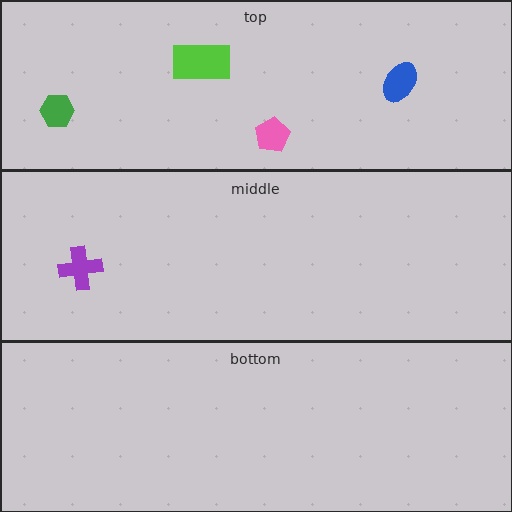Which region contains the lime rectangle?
The top region.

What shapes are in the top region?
The blue ellipse, the pink pentagon, the green hexagon, the lime rectangle.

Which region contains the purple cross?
The middle region.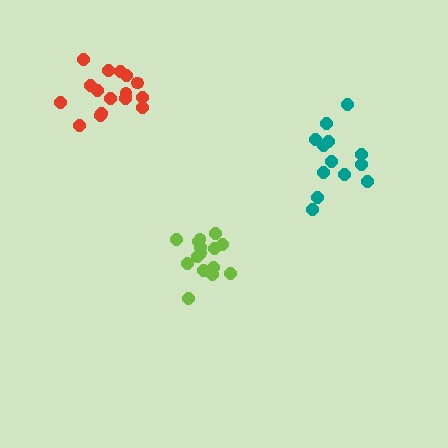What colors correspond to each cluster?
The clusters are colored: teal, lime, red.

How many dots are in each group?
Group 1: 13 dots, Group 2: 15 dots, Group 3: 16 dots (44 total).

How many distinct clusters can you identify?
There are 3 distinct clusters.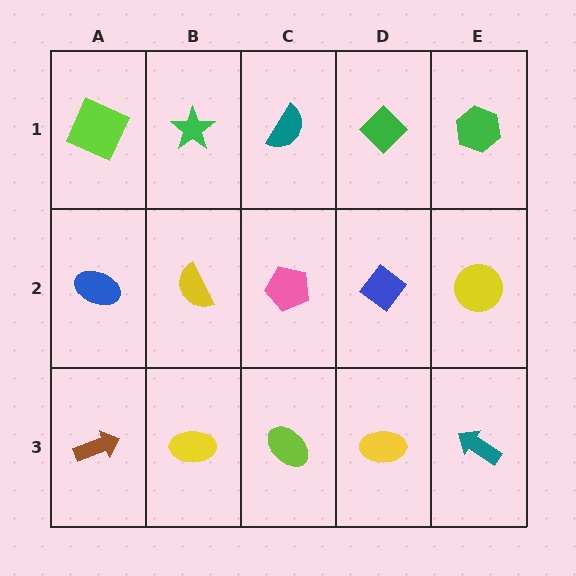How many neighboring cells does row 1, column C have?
3.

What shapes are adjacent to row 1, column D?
A blue diamond (row 2, column D), a teal semicircle (row 1, column C), a green hexagon (row 1, column E).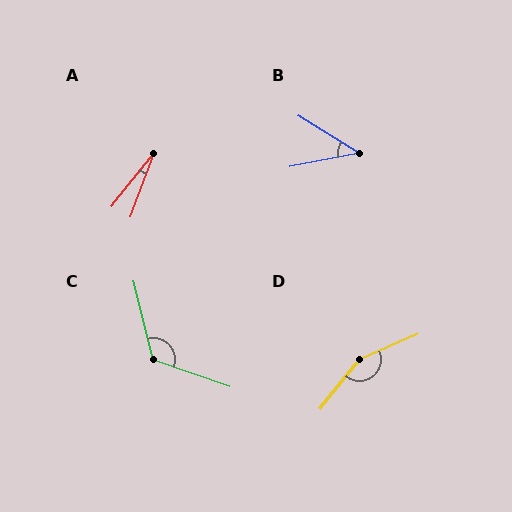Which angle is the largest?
D, at approximately 152 degrees.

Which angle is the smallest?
A, at approximately 19 degrees.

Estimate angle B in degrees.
Approximately 43 degrees.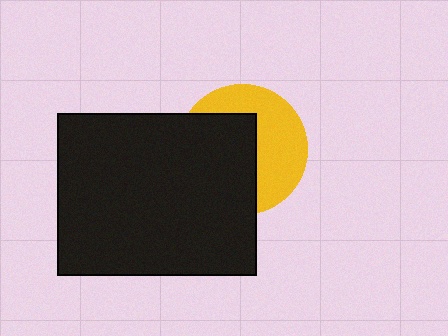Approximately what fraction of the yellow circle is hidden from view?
Roughly 53% of the yellow circle is hidden behind the black rectangle.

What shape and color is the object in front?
The object in front is a black rectangle.